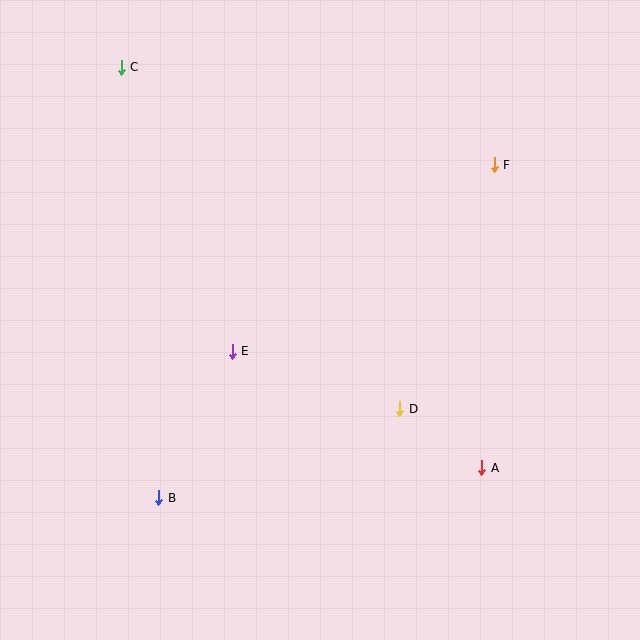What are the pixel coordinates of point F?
Point F is at (494, 165).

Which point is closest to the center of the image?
Point E at (232, 351) is closest to the center.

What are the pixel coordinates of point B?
Point B is at (159, 498).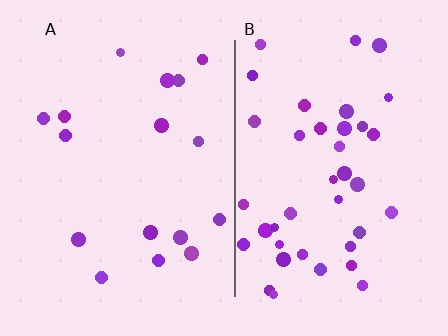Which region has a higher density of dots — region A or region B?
B (the right).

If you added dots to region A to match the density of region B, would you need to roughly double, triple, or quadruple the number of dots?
Approximately double.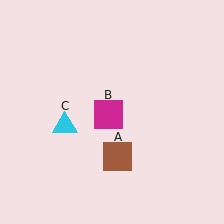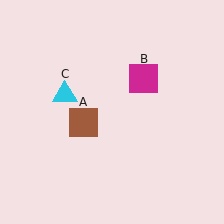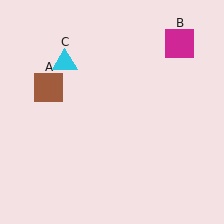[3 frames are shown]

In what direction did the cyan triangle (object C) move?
The cyan triangle (object C) moved up.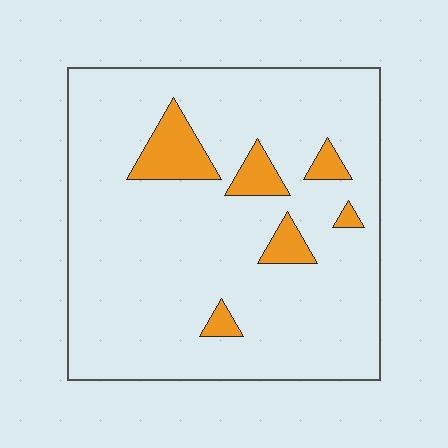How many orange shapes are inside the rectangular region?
6.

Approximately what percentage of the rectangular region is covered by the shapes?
Approximately 10%.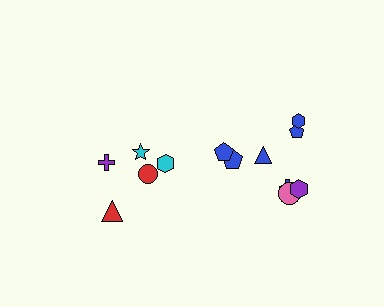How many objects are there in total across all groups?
There are 13 objects.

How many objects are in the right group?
There are 8 objects.